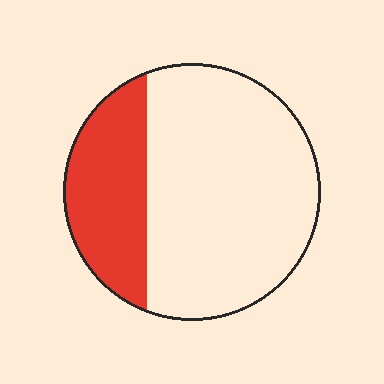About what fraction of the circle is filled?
About one quarter (1/4).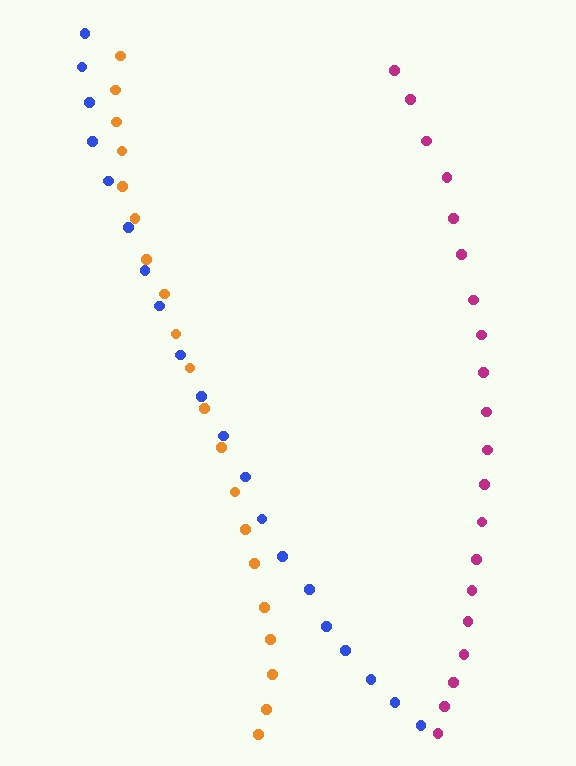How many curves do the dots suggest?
There are 3 distinct paths.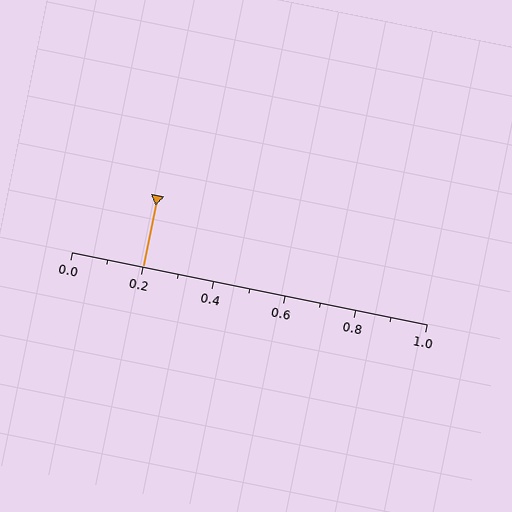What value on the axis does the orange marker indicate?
The marker indicates approximately 0.2.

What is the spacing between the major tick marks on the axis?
The major ticks are spaced 0.2 apart.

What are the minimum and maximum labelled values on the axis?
The axis runs from 0.0 to 1.0.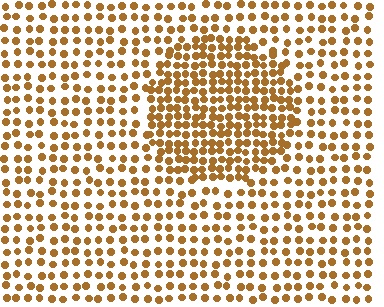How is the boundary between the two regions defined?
The boundary is defined by a change in element density (approximately 1.8x ratio). All elements are the same color, size, and shape.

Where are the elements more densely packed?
The elements are more densely packed inside the circle boundary.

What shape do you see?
I see a circle.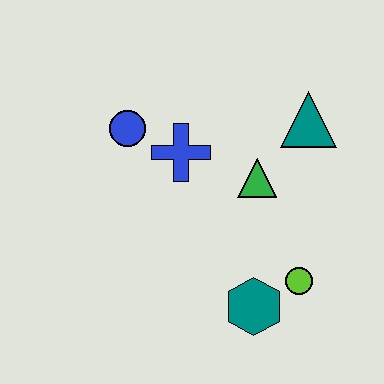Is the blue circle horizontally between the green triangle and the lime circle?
No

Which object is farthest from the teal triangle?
The teal hexagon is farthest from the teal triangle.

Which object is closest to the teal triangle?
The green triangle is closest to the teal triangle.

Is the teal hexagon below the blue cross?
Yes